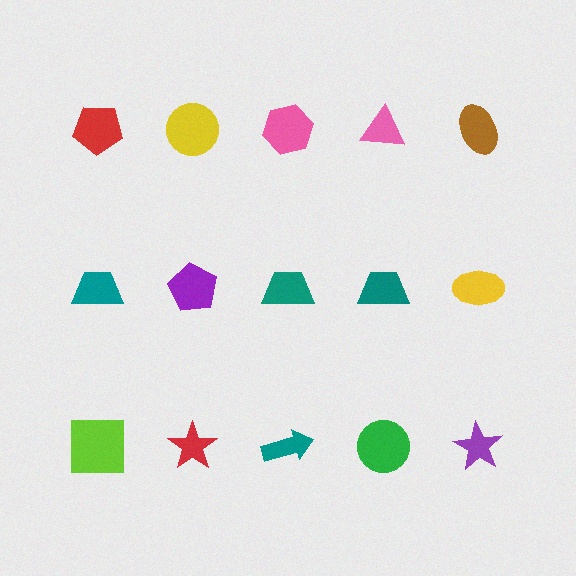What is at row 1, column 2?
A yellow circle.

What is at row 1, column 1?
A red pentagon.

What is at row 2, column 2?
A purple pentagon.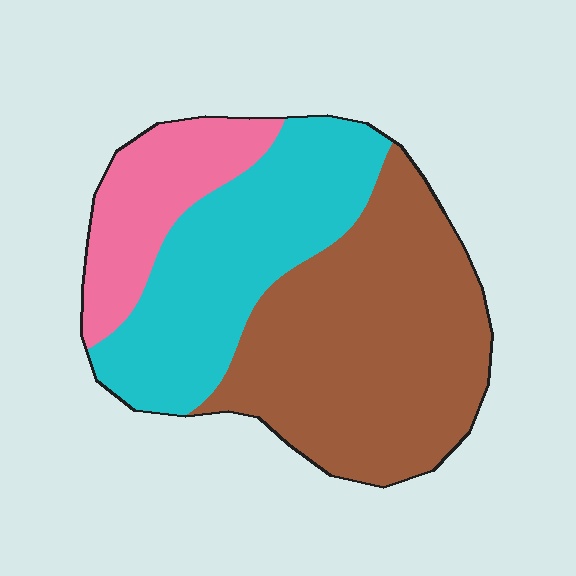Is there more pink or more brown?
Brown.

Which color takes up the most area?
Brown, at roughly 50%.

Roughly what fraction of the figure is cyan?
Cyan takes up between a third and a half of the figure.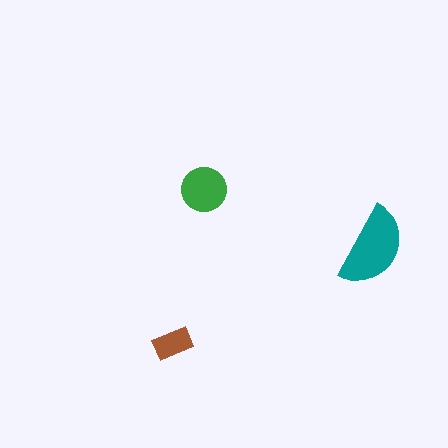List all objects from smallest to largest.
The brown rectangle, the green circle, the teal semicircle.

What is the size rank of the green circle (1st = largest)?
2nd.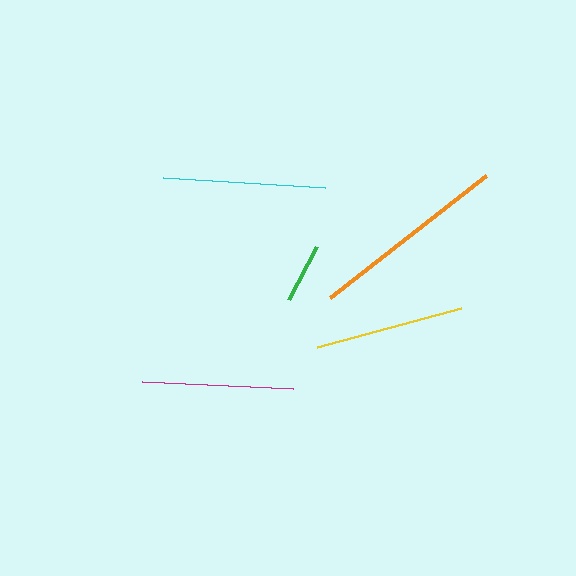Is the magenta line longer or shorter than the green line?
The magenta line is longer than the green line.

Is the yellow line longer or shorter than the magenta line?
The magenta line is longer than the yellow line.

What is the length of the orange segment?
The orange segment is approximately 198 pixels long.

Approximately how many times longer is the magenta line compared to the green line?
The magenta line is approximately 2.5 times the length of the green line.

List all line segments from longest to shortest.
From longest to shortest: orange, cyan, magenta, yellow, green.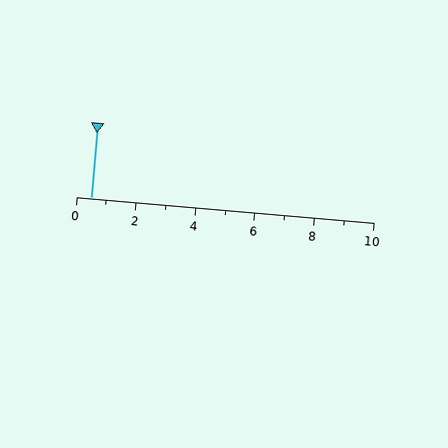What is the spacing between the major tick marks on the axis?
The major ticks are spaced 2 apart.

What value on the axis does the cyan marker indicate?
The marker indicates approximately 0.5.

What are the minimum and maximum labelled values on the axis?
The axis runs from 0 to 10.